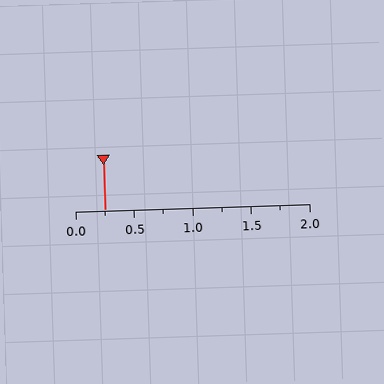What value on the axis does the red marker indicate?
The marker indicates approximately 0.25.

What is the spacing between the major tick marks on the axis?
The major ticks are spaced 0.5 apart.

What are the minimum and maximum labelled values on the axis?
The axis runs from 0.0 to 2.0.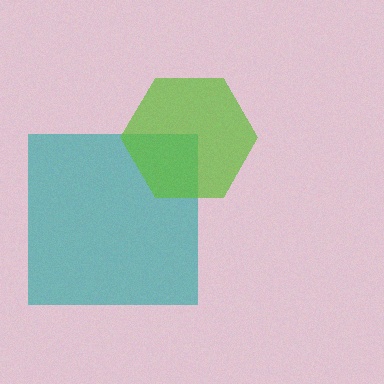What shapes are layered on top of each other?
The layered shapes are: a teal square, a lime hexagon.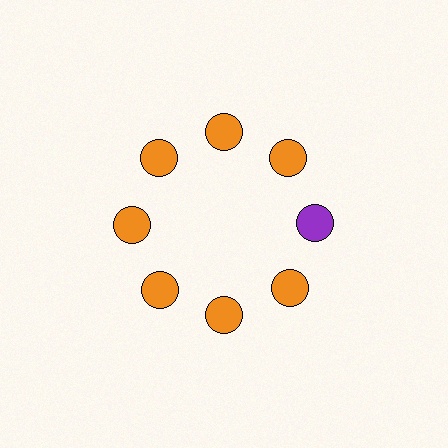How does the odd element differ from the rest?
It has a different color: purple instead of orange.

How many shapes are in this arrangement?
There are 8 shapes arranged in a ring pattern.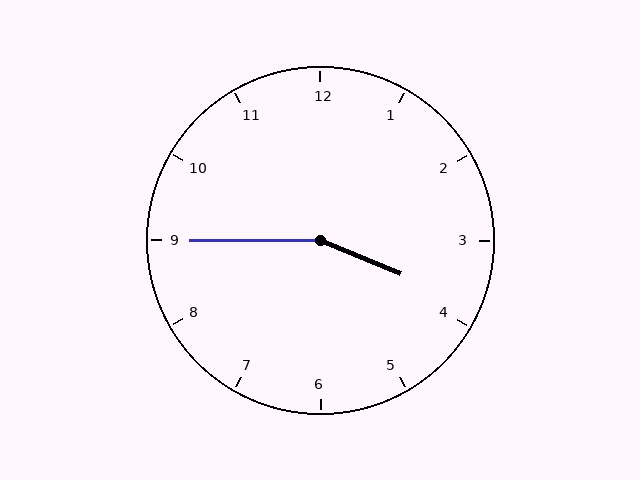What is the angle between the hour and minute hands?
Approximately 158 degrees.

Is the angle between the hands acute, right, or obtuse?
It is obtuse.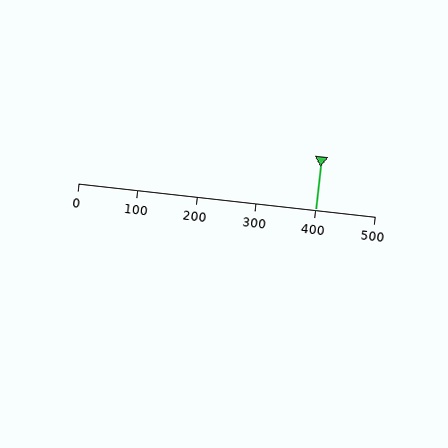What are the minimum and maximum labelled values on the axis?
The axis runs from 0 to 500.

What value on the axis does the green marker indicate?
The marker indicates approximately 400.